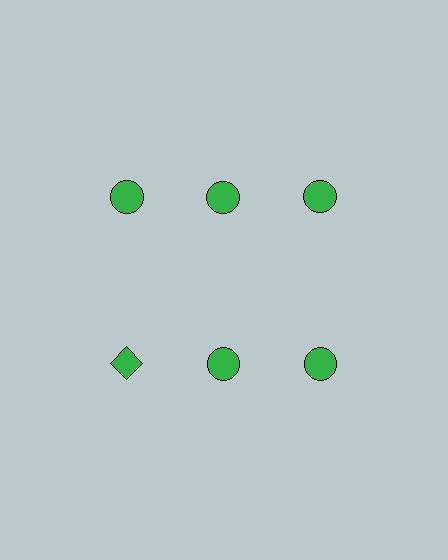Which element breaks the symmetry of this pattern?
The green diamond in the second row, leftmost column breaks the symmetry. All other shapes are green circles.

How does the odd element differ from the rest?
It has a different shape: diamond instead of circle.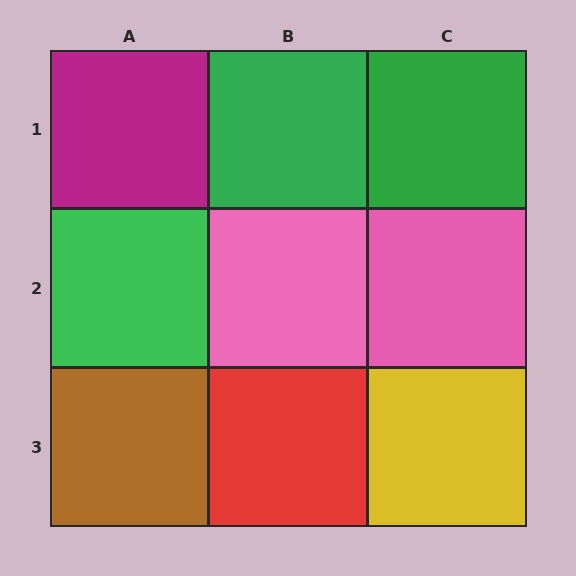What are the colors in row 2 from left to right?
Green, pink, pink.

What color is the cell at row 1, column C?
Green.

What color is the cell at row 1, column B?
Green.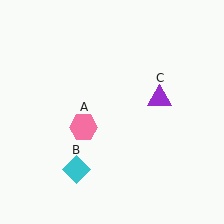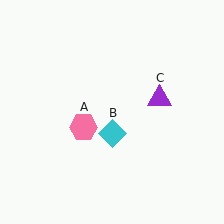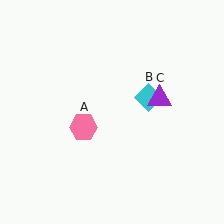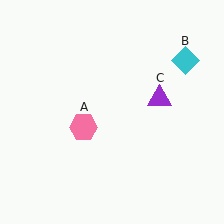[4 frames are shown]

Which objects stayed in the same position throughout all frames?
Pink hexagon (object A) and purple triangle (object C) remained stationary.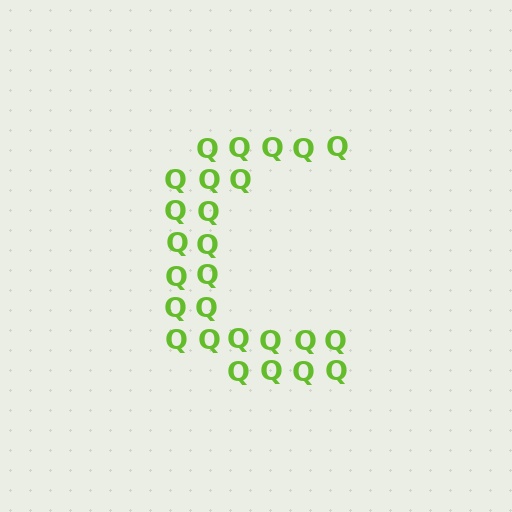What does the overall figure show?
The overall figure shows the letter C.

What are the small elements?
The small elements are letter Q's.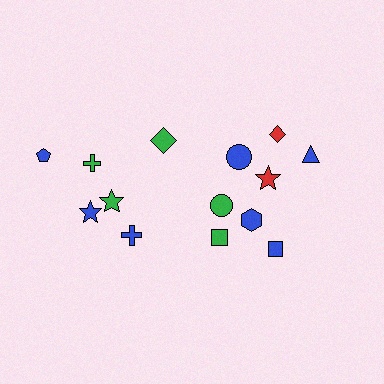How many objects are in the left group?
There are 6 objects.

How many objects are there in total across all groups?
There are 14 objects.